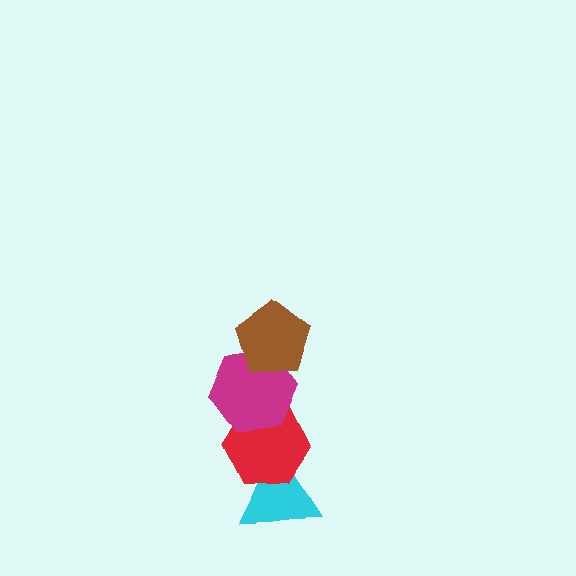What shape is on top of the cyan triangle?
The red hexagon is on top of the cyan triangle.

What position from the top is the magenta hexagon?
The magenta hexagon is 2nd from the top.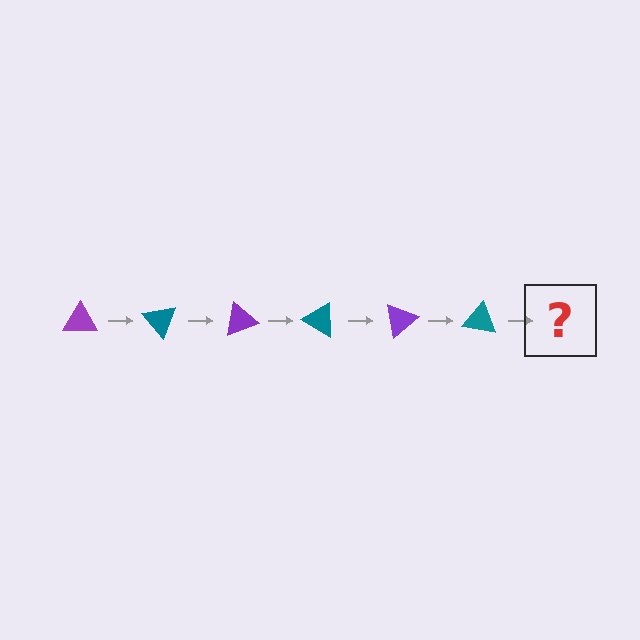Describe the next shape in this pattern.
It should be a purple triangle, rotated 300 degrees from the start.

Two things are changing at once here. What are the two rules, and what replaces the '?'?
The two rules are that it rotates 50 degrees each step and the color cycles through purple and teal. The '?' should be a purple triangle, rotated 300 degrees from the start.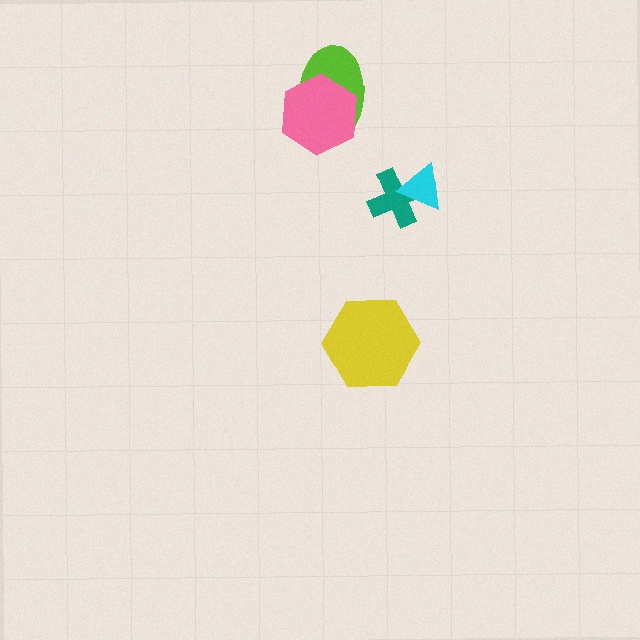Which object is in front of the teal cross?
The cyan triangle is in front of the teal cross.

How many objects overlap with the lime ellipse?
1 object overlaps with the lime ellipse.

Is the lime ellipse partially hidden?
Yes, it is partially covered by another shape.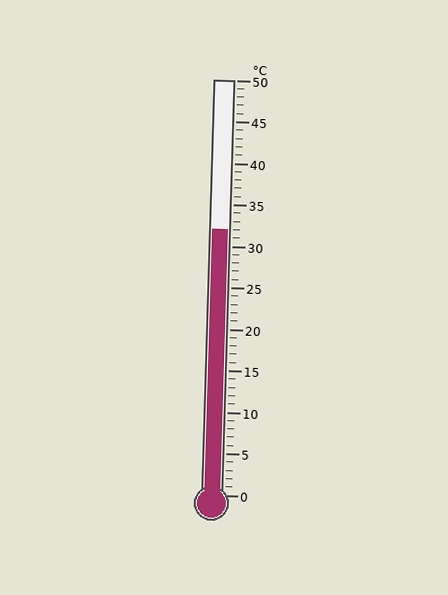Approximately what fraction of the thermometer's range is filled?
The thermometer is filled to approximately 65% of its range.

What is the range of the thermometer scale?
The thermometer scale ranges from 0°C to 50°C.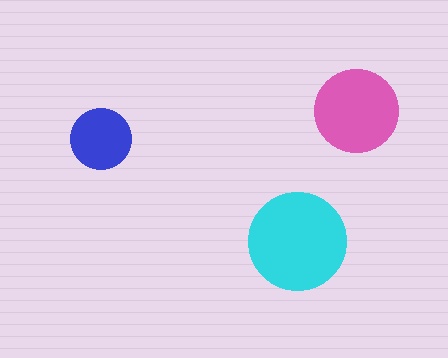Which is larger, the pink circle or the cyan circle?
The cyan one.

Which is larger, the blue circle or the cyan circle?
The cyan one.